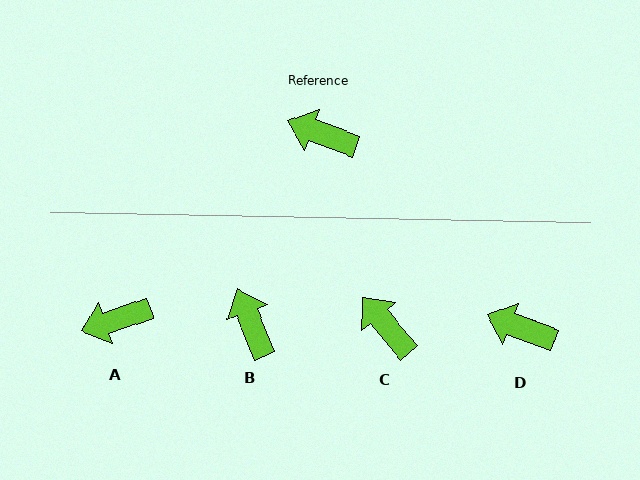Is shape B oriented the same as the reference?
No, it is off by about 48 degrees.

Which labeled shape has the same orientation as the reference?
D.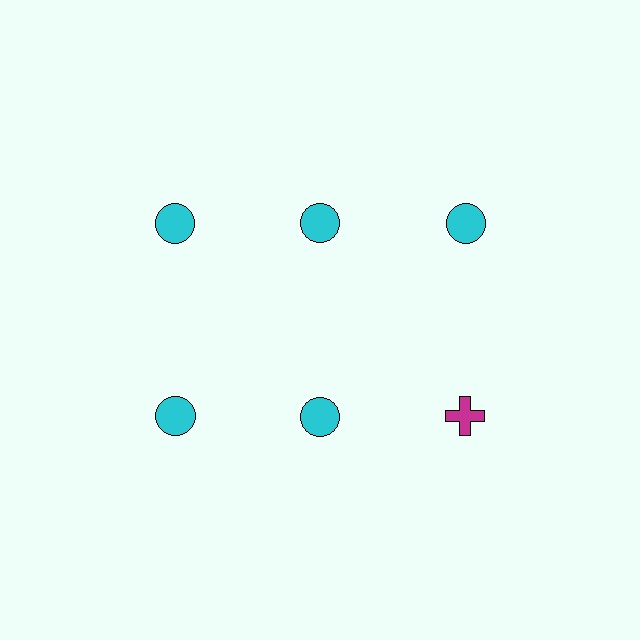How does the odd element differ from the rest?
It differs in both color (magenta instead of cyan) and shape (cross instead of circle).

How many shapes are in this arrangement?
There are 6 shapes arranged in a grid pattern.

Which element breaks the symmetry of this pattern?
The magenta cross in the second row, center column breaks the symmetry. All other shapes are cyan circles.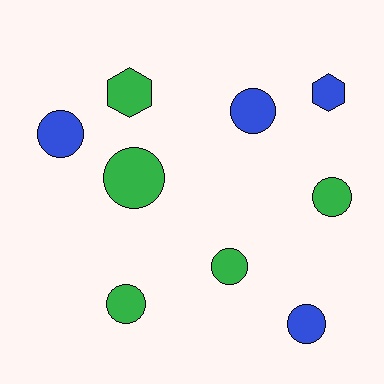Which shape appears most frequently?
Circle, with 7 objects.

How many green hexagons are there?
There is 1 green hexagon.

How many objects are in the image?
There are 9 objects.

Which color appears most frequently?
Green, with 5 objects.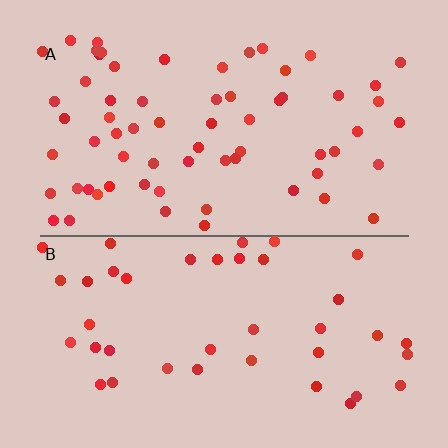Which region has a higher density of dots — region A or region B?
A (the top).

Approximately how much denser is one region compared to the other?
Approximately 1.6× — region A over region B.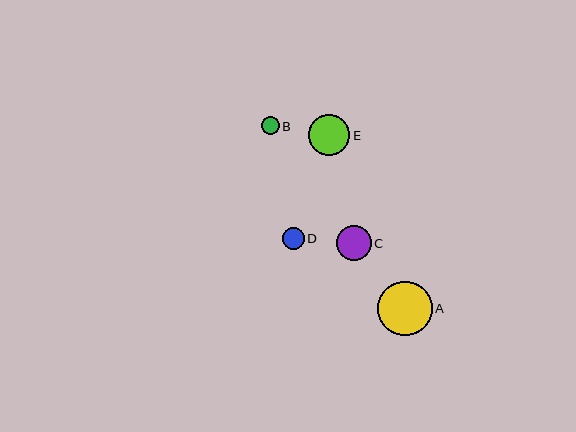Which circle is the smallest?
Circle B is the smallest with a size of approximately 18 pixels.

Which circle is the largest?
Circle A is the largest with a size of approximately 54 pixels.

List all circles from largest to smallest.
From largest to smallest: A, E, C, D, B.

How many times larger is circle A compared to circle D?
Circle A is approximately 2.5 times the size of circle D.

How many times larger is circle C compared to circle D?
Circle C is approximately 1.6 times the size of circle D.